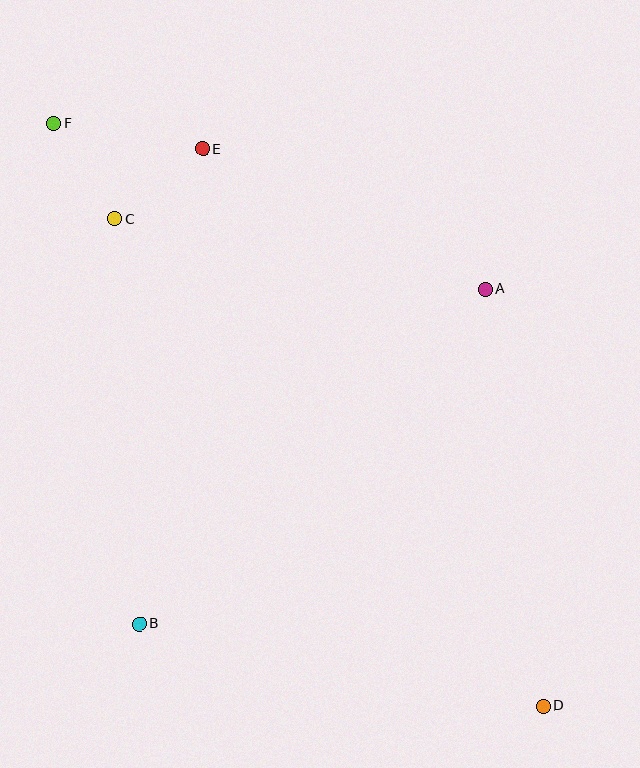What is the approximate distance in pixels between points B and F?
The distance between B and F is approximately 508 pixels.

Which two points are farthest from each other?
Points D and F are farthest from each other.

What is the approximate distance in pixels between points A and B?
The distance between A and B is approximately 482 pixels.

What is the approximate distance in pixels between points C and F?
The distance between C and F is approximately 114 pixels.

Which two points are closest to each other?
Points C and E are closest to each other.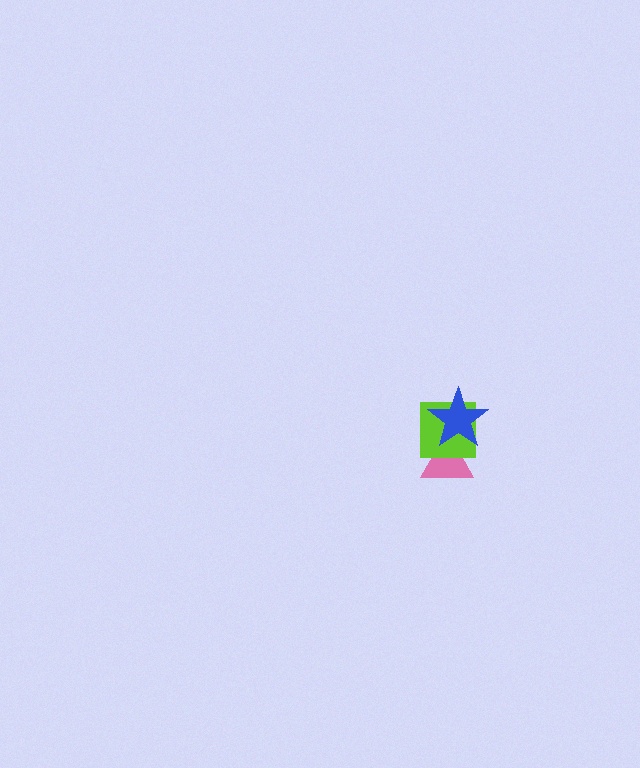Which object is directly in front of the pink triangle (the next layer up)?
The lime square is directly in front of the pink triangle.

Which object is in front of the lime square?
The blue star is in front of the lime square.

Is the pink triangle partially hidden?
Yes, it is partially covered by another shape.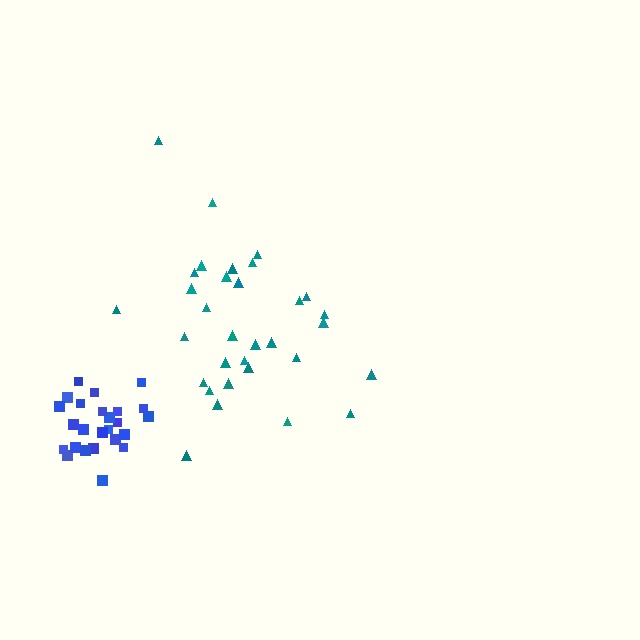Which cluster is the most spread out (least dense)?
Teal.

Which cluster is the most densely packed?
Blue.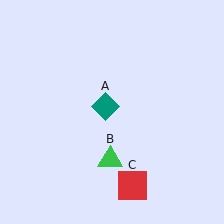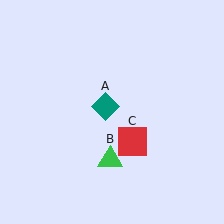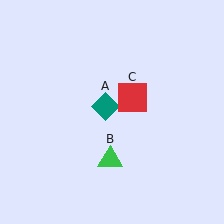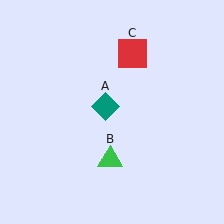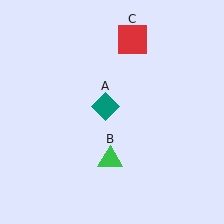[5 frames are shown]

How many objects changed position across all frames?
1 object changed position: red square (object C).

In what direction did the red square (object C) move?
The red square (object C) moved up.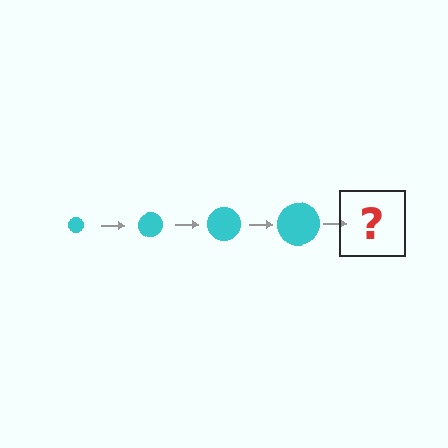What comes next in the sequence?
The next element should be a cyan circle, larger than the previous one.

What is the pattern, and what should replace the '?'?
The pattern is that the circle gets progressively larger each step. The '?' should be a cyan circle, larger than the previous one.